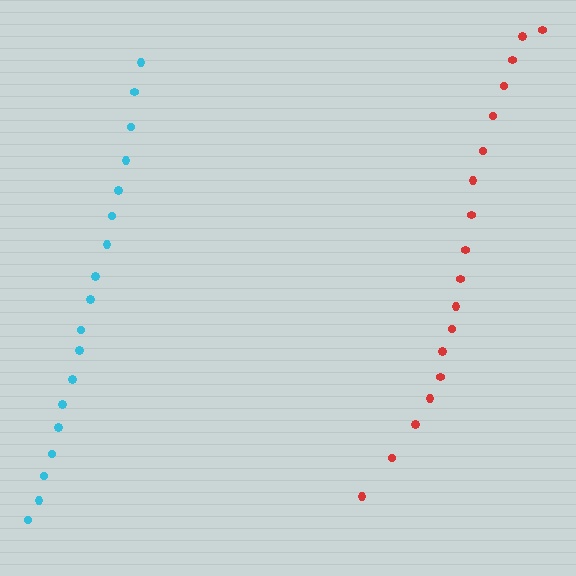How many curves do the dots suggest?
There are 2 distinct paths.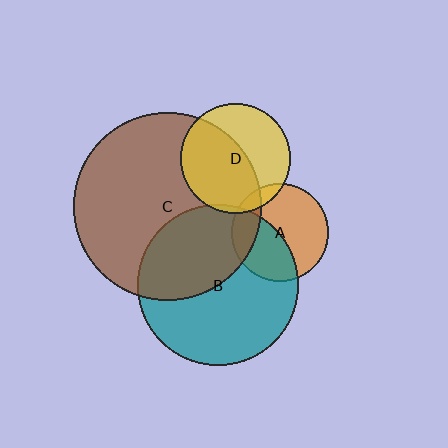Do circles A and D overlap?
Yes.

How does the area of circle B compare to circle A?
Approximately 2.7 times.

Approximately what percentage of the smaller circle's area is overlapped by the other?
Approximately 10%.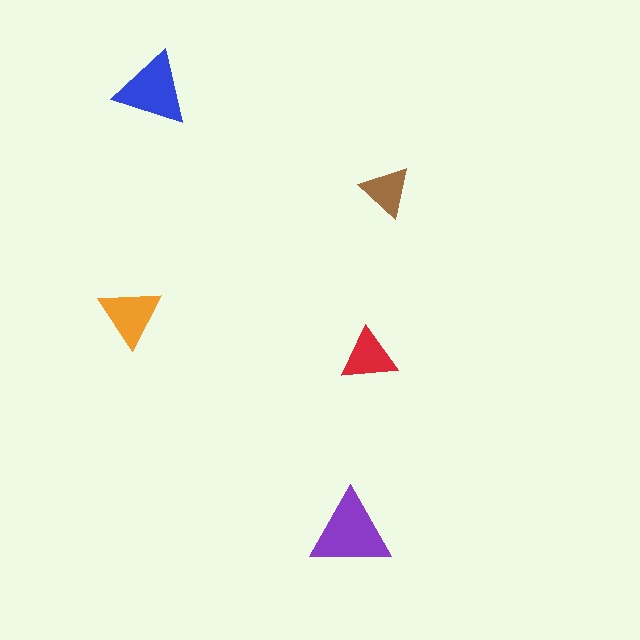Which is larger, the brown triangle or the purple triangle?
The purple one.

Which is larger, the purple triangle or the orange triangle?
The purple one.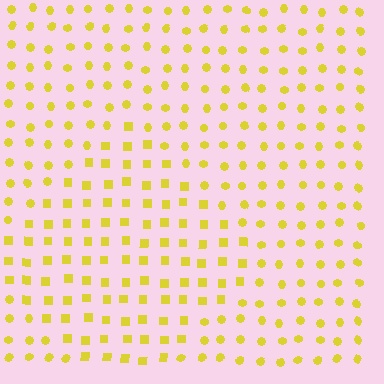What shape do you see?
I see a diamond.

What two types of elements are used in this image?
The image uses squares inside the diamond region and circles outside it.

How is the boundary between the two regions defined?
The boundary is defined by a change in element shape: squares inside vs. circles outside. All elements share the same color and spacing.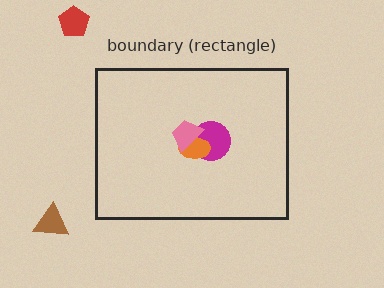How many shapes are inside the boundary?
3 inside, 2 outside.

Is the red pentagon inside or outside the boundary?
Outside.